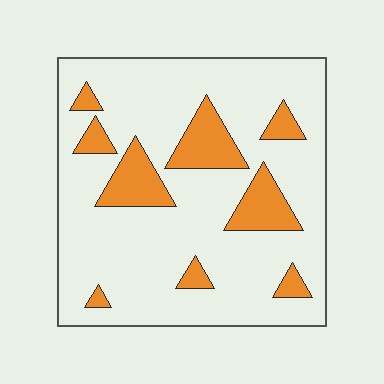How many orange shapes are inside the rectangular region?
9.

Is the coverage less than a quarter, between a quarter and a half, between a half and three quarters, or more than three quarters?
Less than a quarter.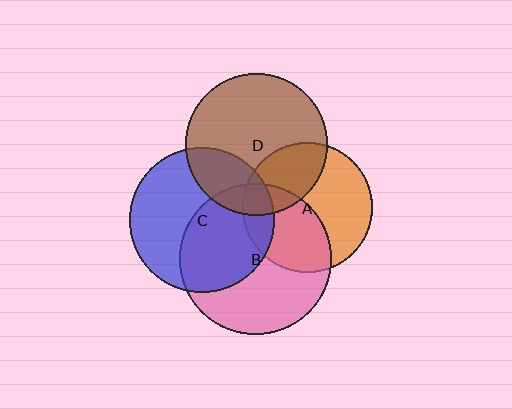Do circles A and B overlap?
Yes.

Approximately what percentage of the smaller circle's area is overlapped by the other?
Approximately 45%.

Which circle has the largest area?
Circle B (pink).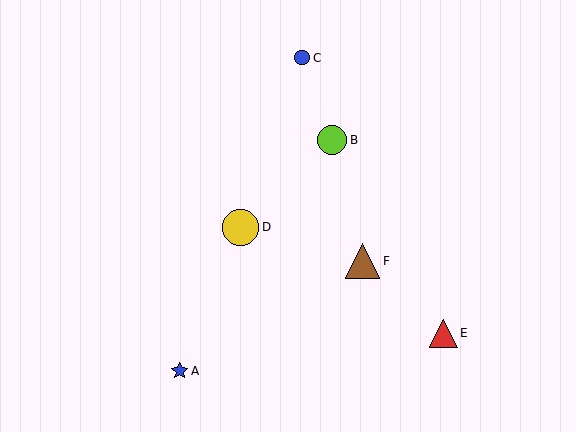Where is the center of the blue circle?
The center of the blue circle is at (302, 58).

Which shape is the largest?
The yellow circle (labeled D) is the largest.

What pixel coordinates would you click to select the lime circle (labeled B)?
Click at (332, 140) to select the lime circle B.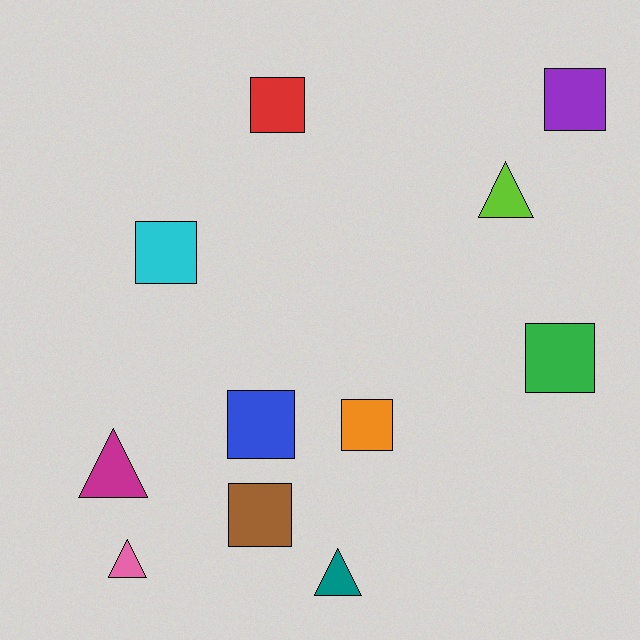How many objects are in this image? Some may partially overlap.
There are 11 objects.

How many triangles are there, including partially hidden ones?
There are 4 triangles.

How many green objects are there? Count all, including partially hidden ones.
There is 1 green object.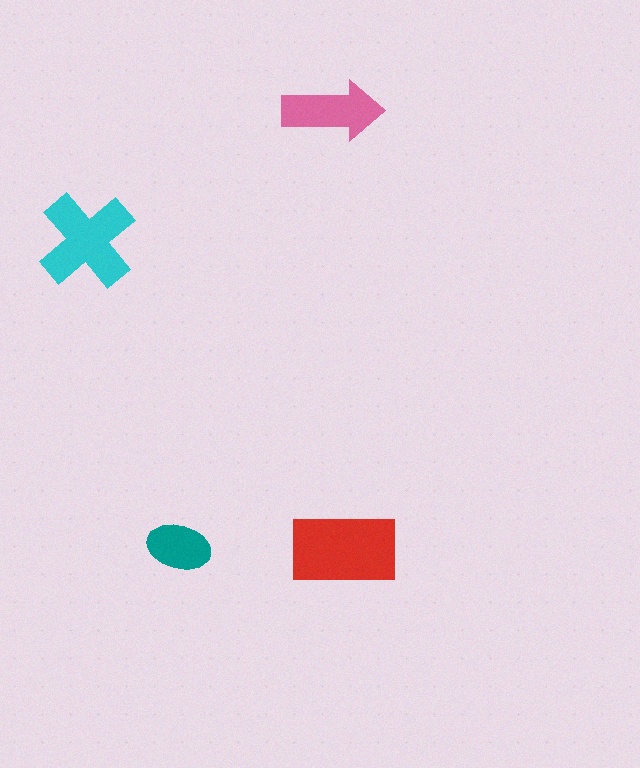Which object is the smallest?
The teal ellipse.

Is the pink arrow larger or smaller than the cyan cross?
Smaller.